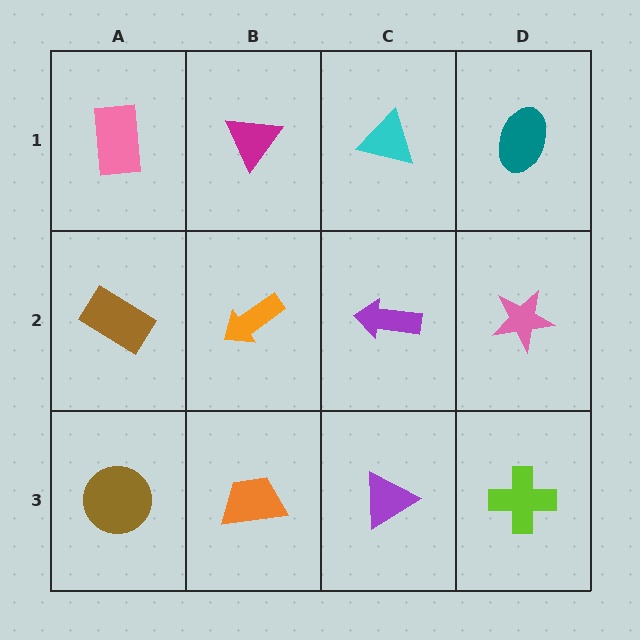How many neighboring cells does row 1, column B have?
3.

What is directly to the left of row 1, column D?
A cyan triangle.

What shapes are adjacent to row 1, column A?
A brown rectangle (row 2, column A), a magenta triangle (row 1, column B).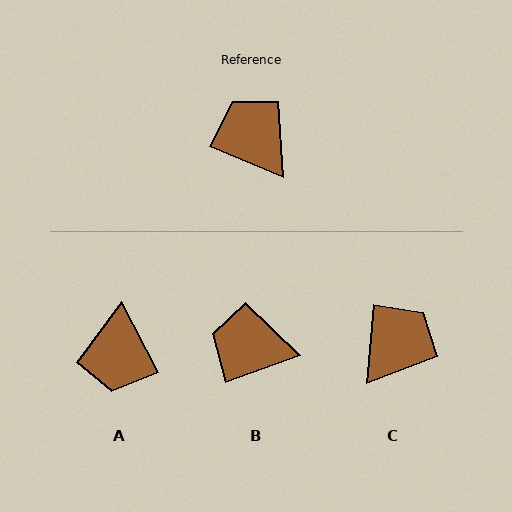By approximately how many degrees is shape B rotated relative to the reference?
Approximately 43 degrees counter-clockwise.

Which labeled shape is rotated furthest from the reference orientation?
A, about 140 degrees away.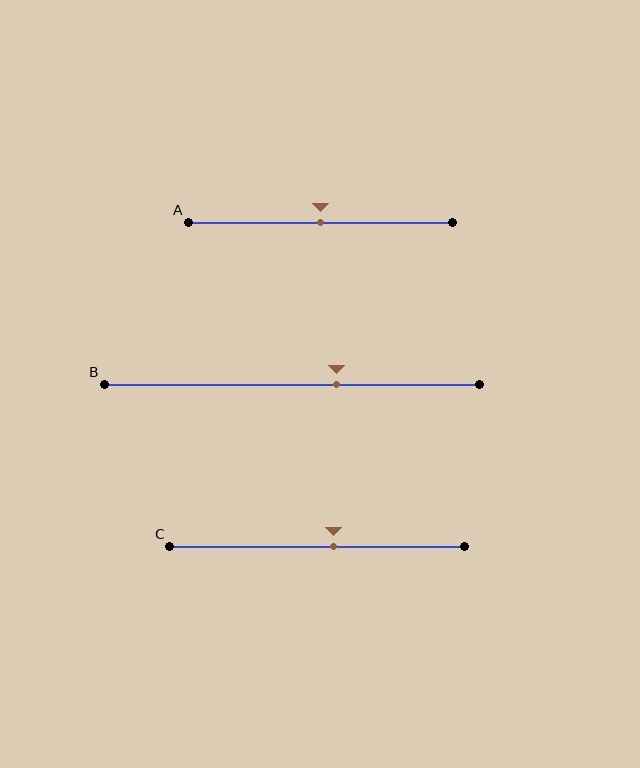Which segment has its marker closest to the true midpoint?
Segment A has its marker closest to the true midpoint.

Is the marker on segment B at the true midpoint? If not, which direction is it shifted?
No, the marker on segment B is shifted to the right by about 12% of the segment length.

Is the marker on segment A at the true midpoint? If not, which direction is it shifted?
Yes, the marker on segment A is at the true midpoint.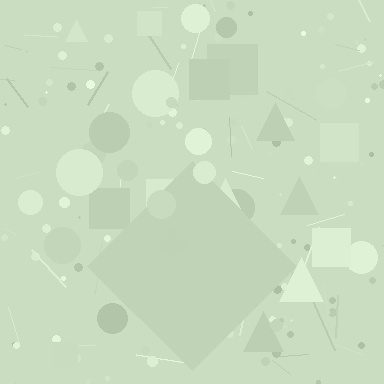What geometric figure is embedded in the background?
A diamond is embedded in the background.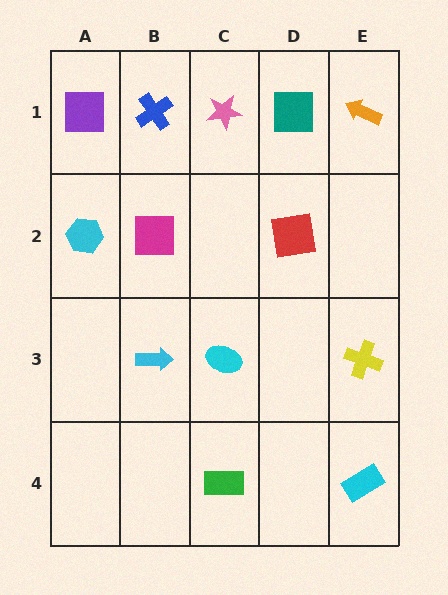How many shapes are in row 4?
2 shapes.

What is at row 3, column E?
A yellow cross.